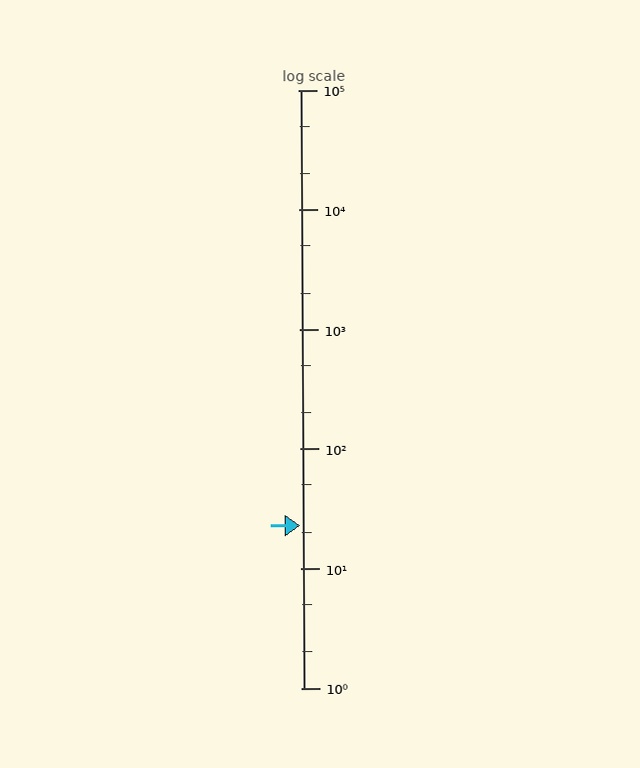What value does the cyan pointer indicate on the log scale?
The pointer indicates approximately 23.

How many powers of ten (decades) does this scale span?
The scale spans 5 decades, from 1 to 100000.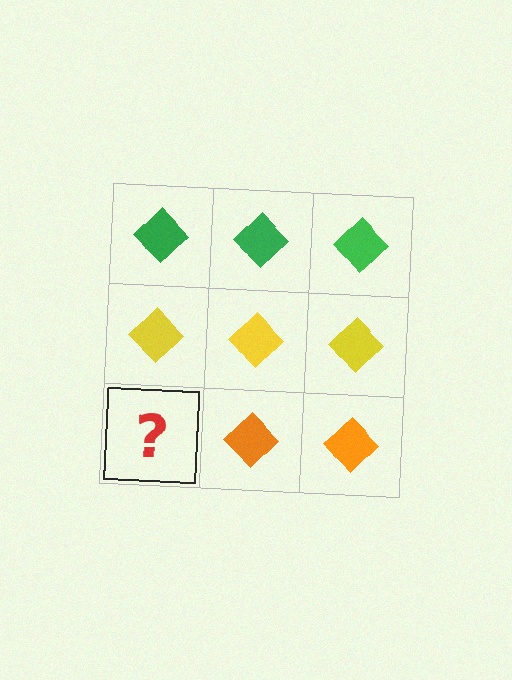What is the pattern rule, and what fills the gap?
The rule is that each row has a consistent color. The gap should be filled with an orange diamond.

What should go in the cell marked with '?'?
The missing cell should contain an orange diamond.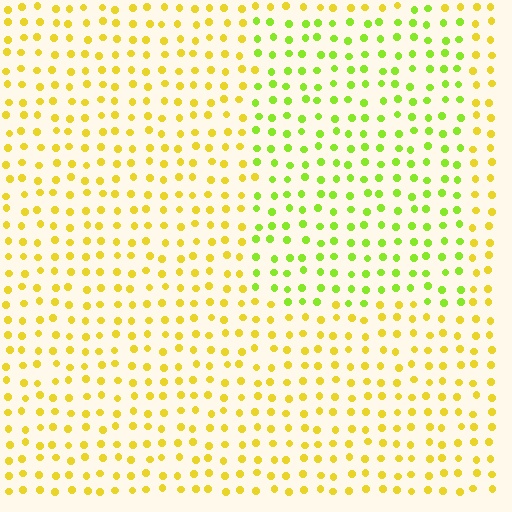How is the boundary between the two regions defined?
The boundary is defined purely by a slight shift in hue (about 37 degrees). Spacing, size, and orientation are identical on both sides.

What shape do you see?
I see a rectangle.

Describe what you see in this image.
The image is filled with small yellow elements in a uniform arrangement. A rectangle-shaped region is visible where the elements are tinted to a slightly different hue, forming a subtle color boundary.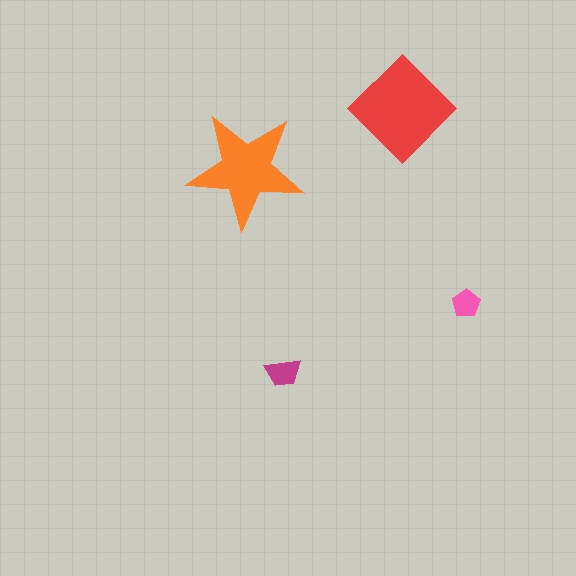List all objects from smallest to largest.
The pink pentagon, the magenta trapezoid, the orange star, the red diamond.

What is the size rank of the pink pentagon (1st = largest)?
4th.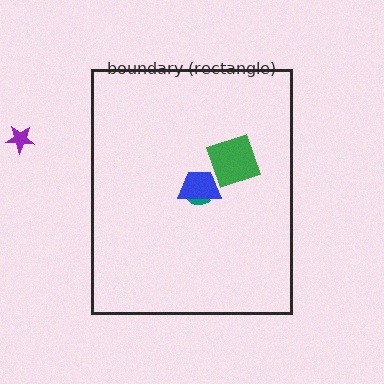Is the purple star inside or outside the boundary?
Outside.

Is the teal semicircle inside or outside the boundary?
Inside.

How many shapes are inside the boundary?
3 inside, 1 outside.